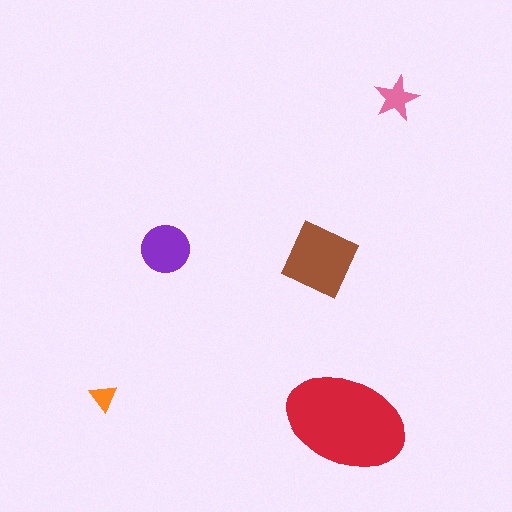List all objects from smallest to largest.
The orange triangle, the pink star, the purple circle, the brown diamond, the red ellipse.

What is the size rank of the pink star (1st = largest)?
4th.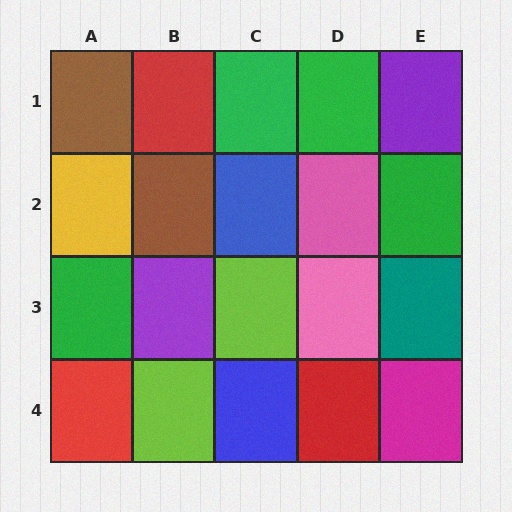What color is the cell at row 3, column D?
Pink.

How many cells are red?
3 cells are red.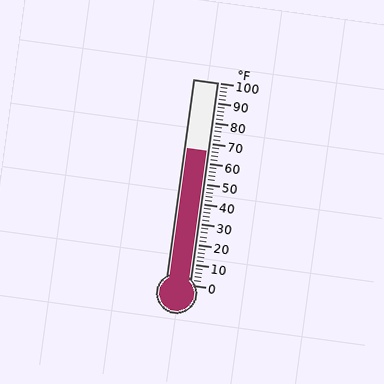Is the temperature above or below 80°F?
The temperature is below 80°F.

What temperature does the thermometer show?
The thermometer shows approximately 66°F.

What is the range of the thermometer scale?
The thermometer scale ranges from 0°F to 100°F.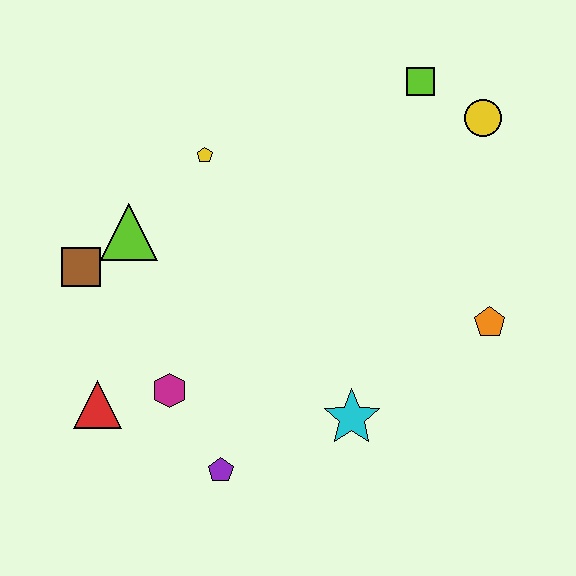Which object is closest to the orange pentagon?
The cyan star is closest to the orange pentagon.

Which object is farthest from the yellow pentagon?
The orange pentagon is farthest from the yellow pentagon.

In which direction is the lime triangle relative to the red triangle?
The lime triangle is above the red triangle.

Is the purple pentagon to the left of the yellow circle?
Yes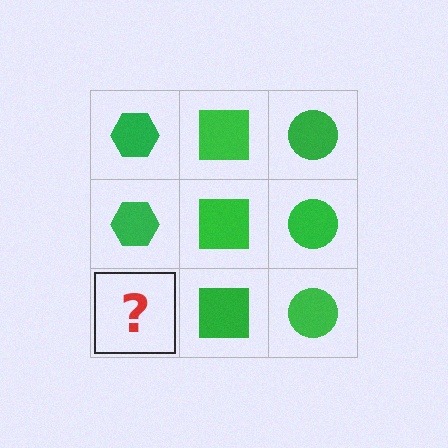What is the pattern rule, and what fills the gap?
The rule is that each column has a consistent shape. The gap should be filled with a green hexagon.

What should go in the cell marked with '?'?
The missing cell should contain a green hexagon.